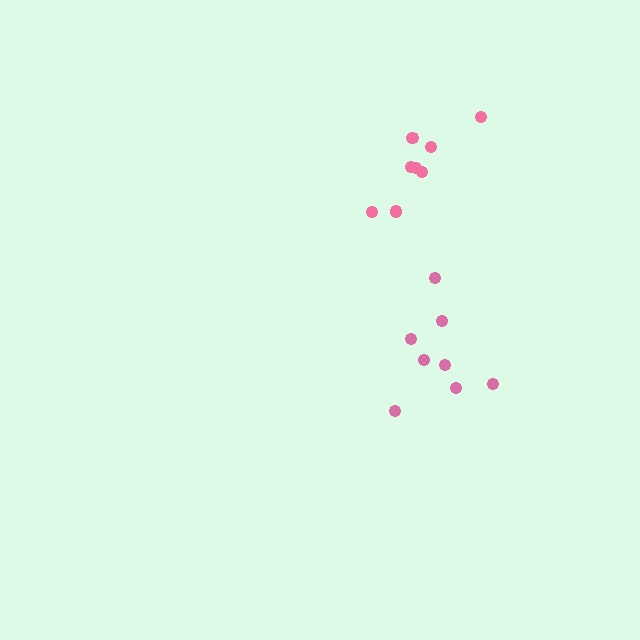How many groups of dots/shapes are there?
There are 2 groups.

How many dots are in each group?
Group 1: 8 dots, Group 2: 8 dots (16 total).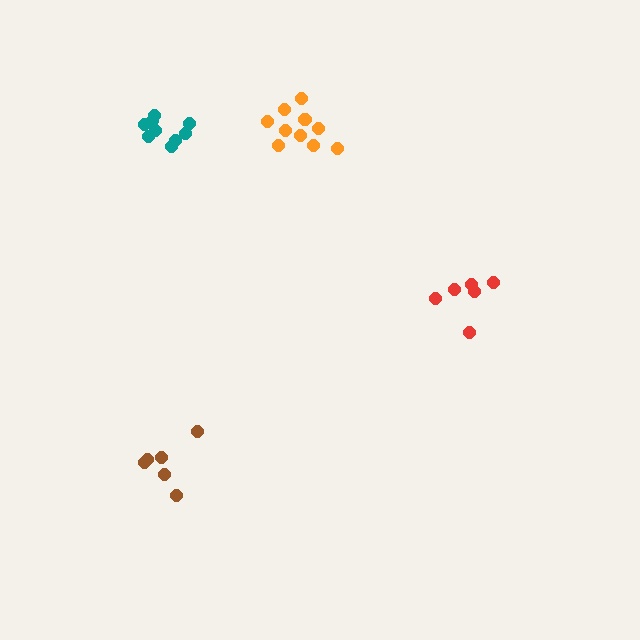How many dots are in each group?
Group 1: 6 dots, Group 2: 11 dots, Group 3: 9 dots, Group 4: 6 dots (32 total).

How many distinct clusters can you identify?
There are 4 distinct clusters.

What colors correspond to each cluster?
The clusters are colored: red, orange, teal, brown.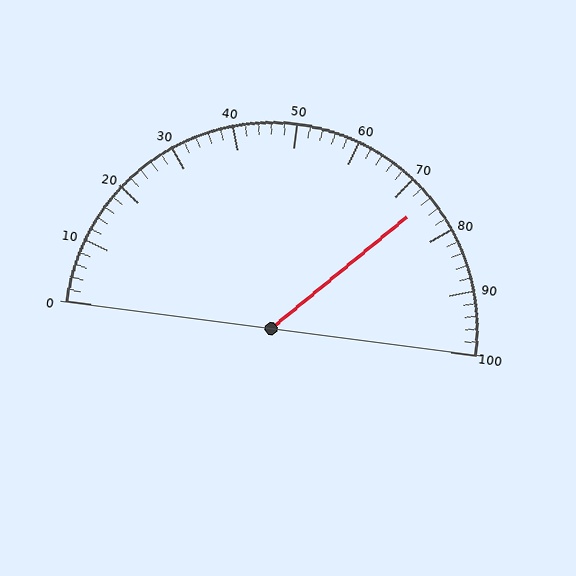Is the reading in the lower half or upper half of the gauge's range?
The reading is in the upper half of the range (0 to 100).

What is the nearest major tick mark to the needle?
The nearest major tick mark is 70.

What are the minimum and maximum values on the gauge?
The gauge ranges from 0 to 100.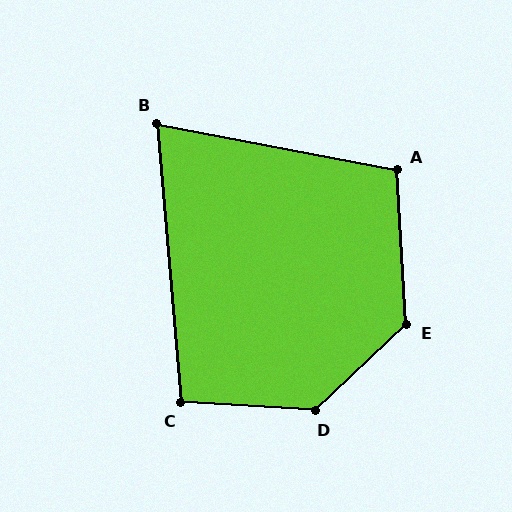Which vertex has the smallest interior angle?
B, at approximately 74 degrees.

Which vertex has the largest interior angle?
D, at approximately 134 degrees.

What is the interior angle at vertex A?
Approximately 104 degrees (obtuse).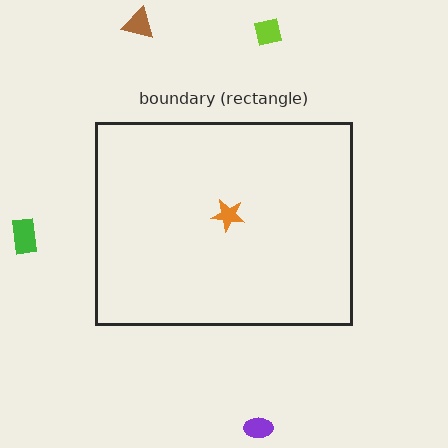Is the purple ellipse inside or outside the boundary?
Outside.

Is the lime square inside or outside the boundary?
Outside.